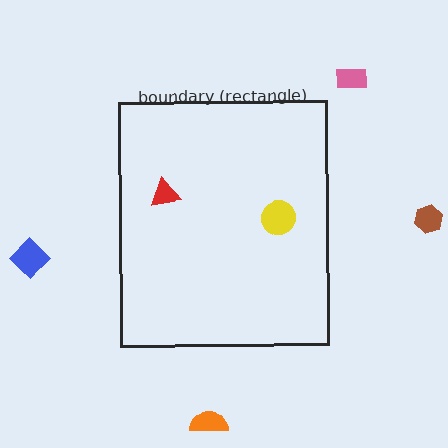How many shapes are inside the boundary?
2 inside, 4 outside.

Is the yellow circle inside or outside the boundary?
Inside.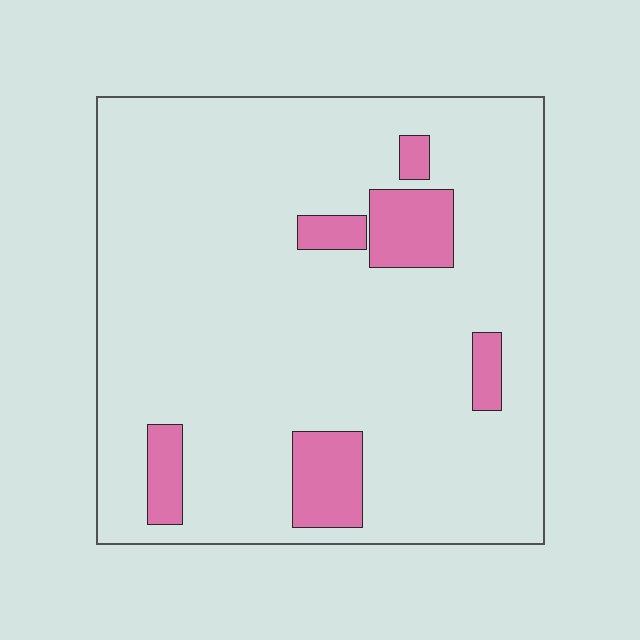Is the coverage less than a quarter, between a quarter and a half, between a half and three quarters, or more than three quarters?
Less than a quarter.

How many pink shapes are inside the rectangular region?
6.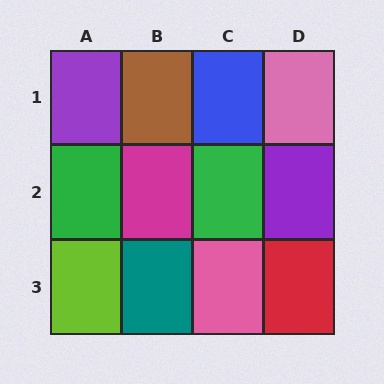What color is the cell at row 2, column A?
Green.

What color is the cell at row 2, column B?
Magenta.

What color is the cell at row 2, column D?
Purple.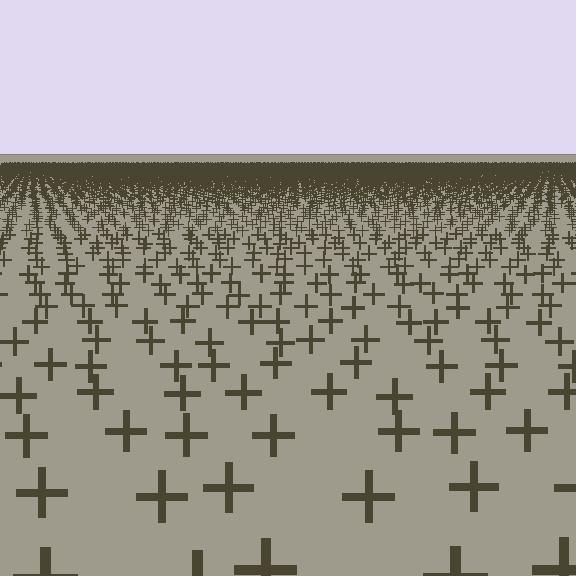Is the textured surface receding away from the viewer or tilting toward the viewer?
The surface is receding away from the viewer. Texture elements get smaller and denser toward the top.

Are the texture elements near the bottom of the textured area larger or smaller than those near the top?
Larger. Near the bottom, elements are closer to the viewer and appear at a bigger on-screen size.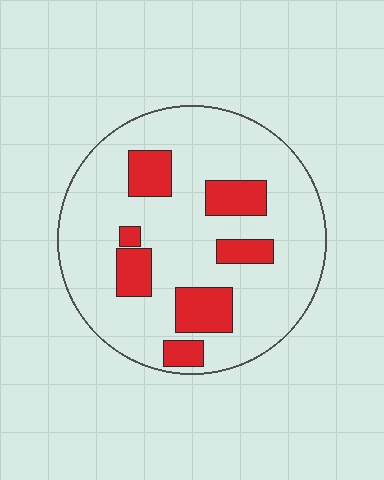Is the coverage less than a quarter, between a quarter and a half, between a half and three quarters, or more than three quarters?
Less than a quarter.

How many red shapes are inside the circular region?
7.